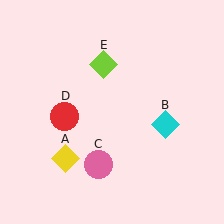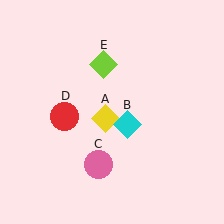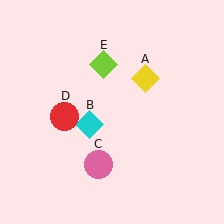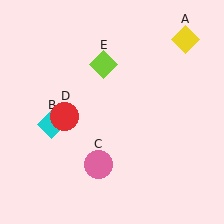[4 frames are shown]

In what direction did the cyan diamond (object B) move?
The cyan diamond (object B) moved left.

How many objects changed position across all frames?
2 objects changed position: yellow diamond (object A), cyan diamond (object B).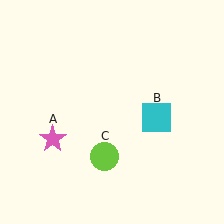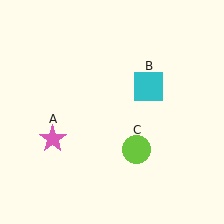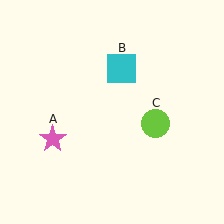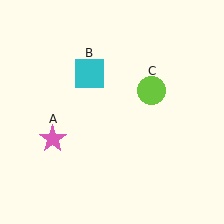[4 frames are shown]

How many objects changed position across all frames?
2 objects changed position: cyan square (object B), lime circle (object C).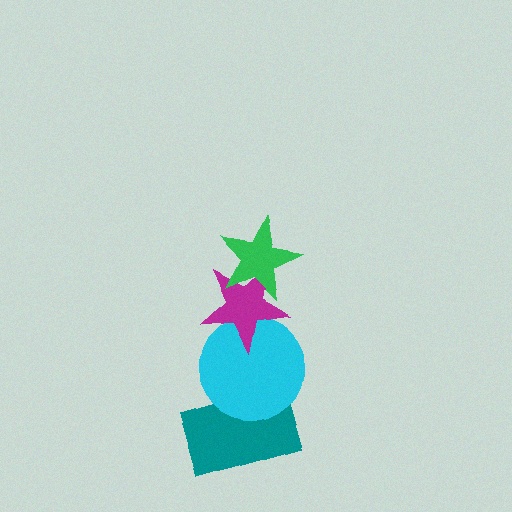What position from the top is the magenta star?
The magenta star is 2nd from the top.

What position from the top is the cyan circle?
The cyan circle is 3rd from the top.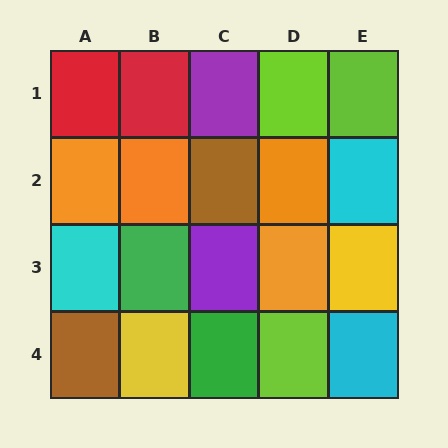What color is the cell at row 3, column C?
Purple.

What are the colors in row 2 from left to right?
Orange, orange, brown, orange, cyan.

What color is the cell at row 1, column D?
Lime.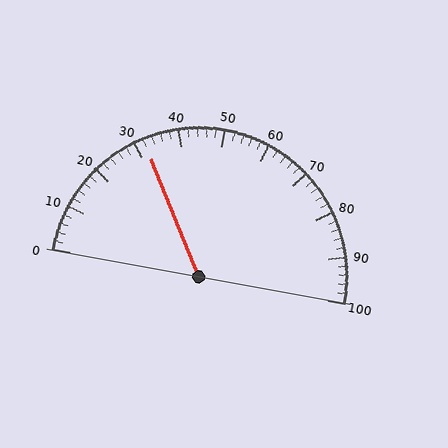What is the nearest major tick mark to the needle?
The nearest major tick mark is 30.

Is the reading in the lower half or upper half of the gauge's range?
The reading is in the lower half of the range (0 to 100).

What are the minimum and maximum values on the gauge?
The gauge ranges from 0 to 100.